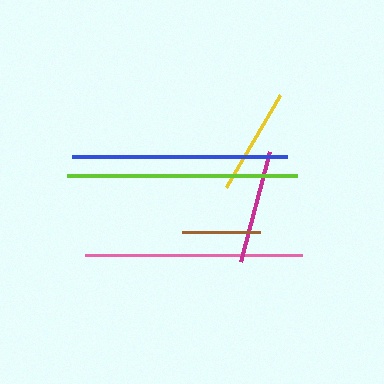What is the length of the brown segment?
The brown segment is approximately 79 pixels long.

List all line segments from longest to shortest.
From longest to shortest: lime, pink, blue, magenta, yellow, brown.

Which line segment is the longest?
The lime line is the longest at approximately 230 pixels.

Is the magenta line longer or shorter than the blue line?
The blue line is longer than the magenta line.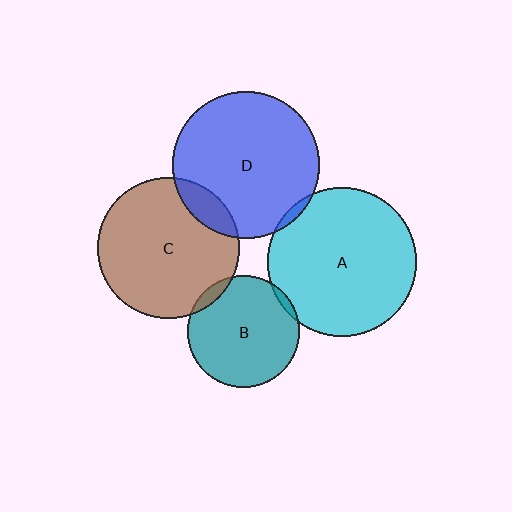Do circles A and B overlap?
Yes.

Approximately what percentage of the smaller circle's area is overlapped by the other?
Approximately 5%.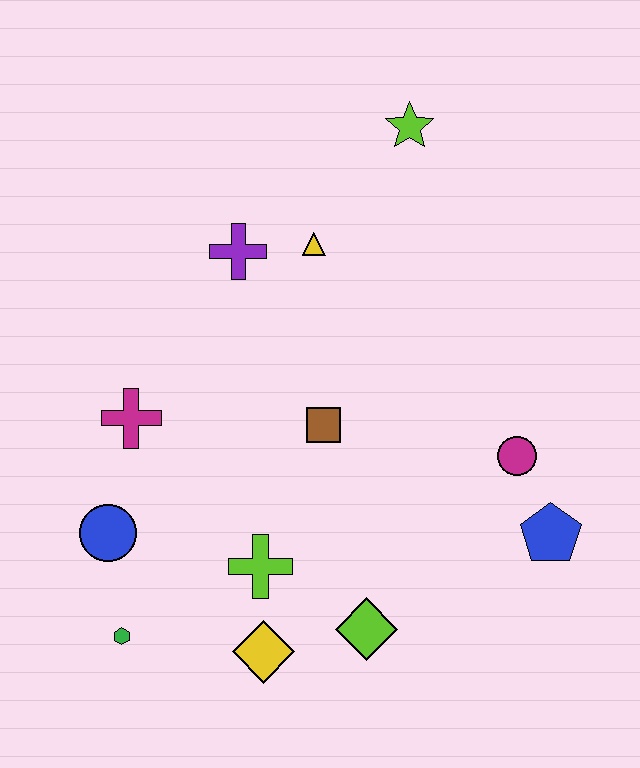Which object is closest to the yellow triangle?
The purple cross is closest to the yellow triangle.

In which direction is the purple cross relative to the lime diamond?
The purple cross is above the lime diamond.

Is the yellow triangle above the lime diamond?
Yes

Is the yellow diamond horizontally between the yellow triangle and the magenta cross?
Yes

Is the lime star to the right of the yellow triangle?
Yes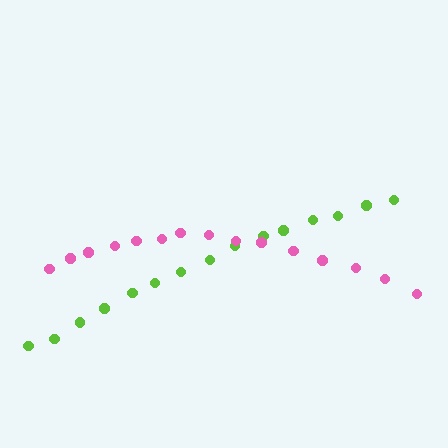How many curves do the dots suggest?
There are 2 distinct paths.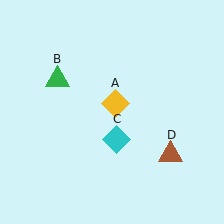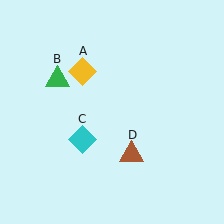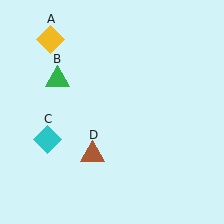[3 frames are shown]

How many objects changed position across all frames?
3 objects changed position: yellow diamond (object A), cyan diamond (object C), brown triangle (object D).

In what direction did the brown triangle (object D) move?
The brown triangle (object D) moved left.